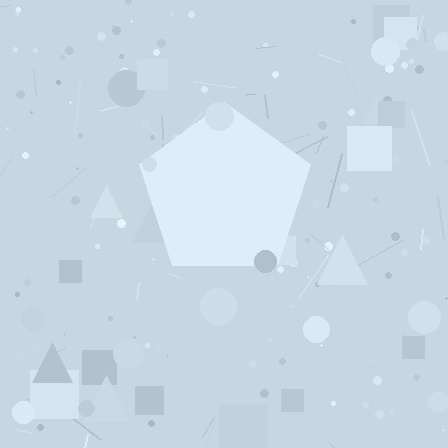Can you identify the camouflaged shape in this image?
The camouflaged shape is a pentagon.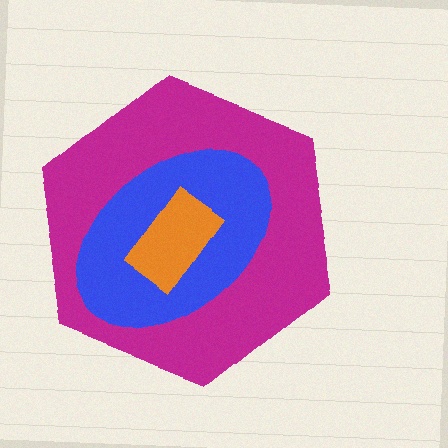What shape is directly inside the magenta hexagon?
The blue ellipse.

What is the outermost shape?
The magenta hexagon.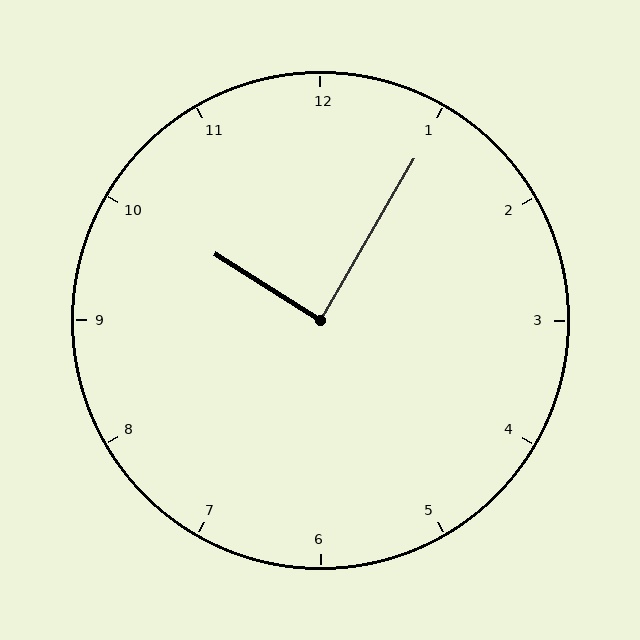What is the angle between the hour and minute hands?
Approximately 88 degrees.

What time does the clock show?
10:05.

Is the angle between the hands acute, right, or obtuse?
It is right.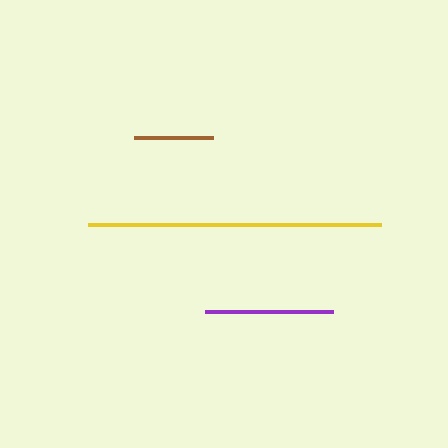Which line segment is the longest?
The yellow line is the longest at approximately 293 pixels.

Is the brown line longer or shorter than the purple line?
The purple line is longer than the brown line.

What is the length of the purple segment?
The purple segment is approximately 128 pixels long.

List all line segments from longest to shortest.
From longest to shortest: yellow, purple, brown.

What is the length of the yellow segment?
The yellow segment is approximately 293 pixels long.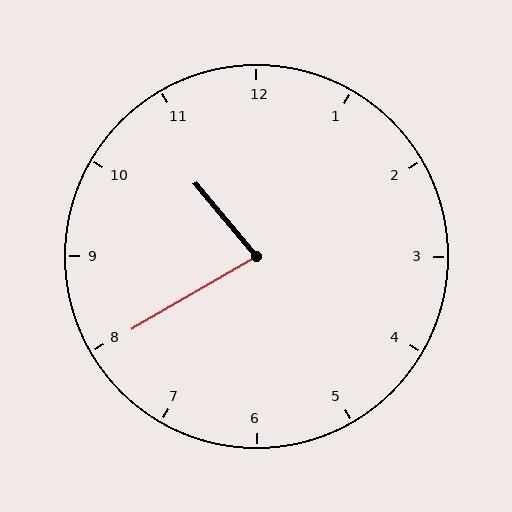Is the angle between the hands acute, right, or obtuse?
It is acute.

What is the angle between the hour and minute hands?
Approximately 80 degrees.